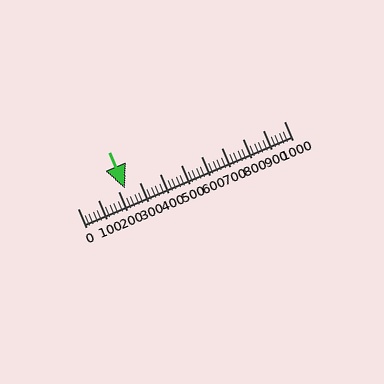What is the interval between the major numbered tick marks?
The major tick marks are spaced 100 units apart.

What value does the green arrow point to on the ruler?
The green arrow points to approximately 232.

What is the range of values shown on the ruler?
The ruler shows values from 0 to 1000.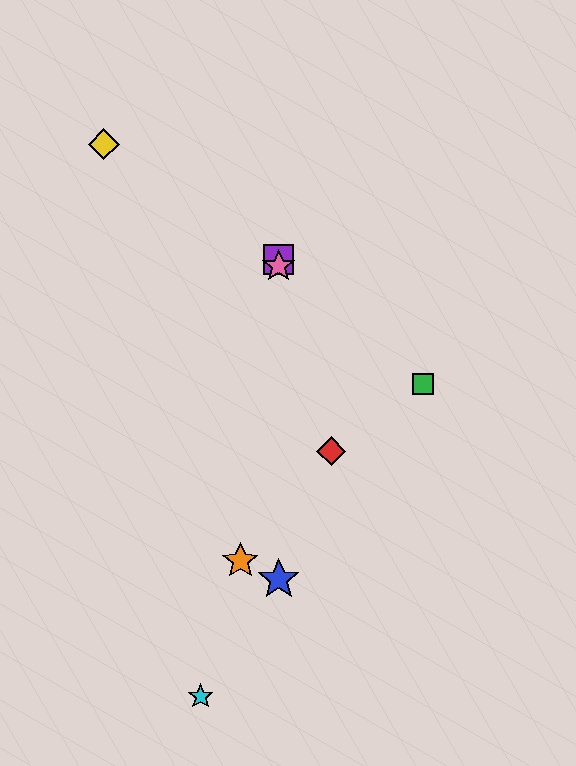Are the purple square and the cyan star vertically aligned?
No, the purple square is at x≈279 and the cyan star is at x≈201.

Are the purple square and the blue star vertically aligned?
Yes, both are at x≈279.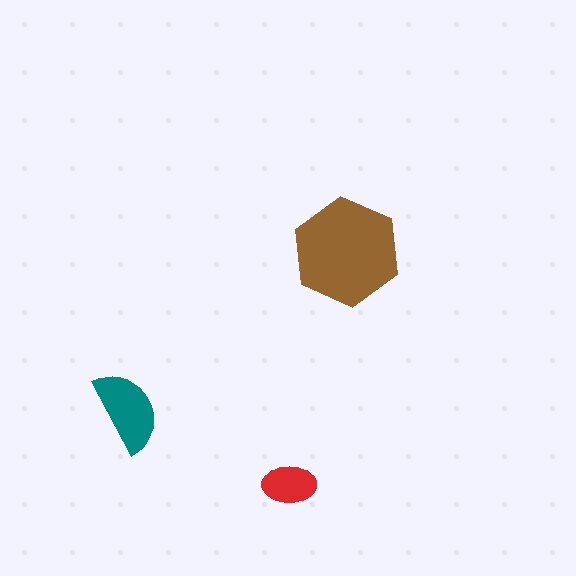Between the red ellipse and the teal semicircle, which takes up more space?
The teal semicircle.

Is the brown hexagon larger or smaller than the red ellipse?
Larger.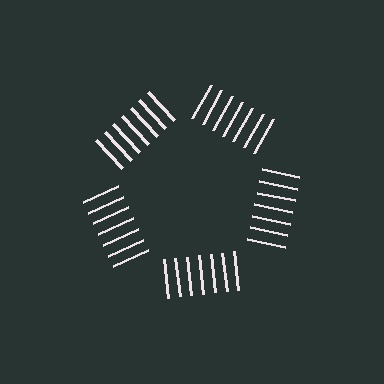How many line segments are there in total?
35 — 7 along each of the 5 edges.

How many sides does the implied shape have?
5 sides — the line-ends trace a pentagon.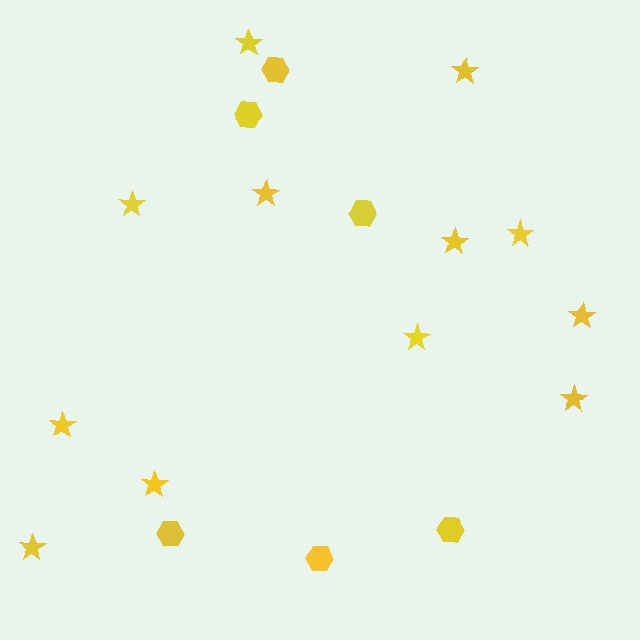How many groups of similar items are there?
There are 2 groups: one group of stars (12) and one group of hexagons (6).